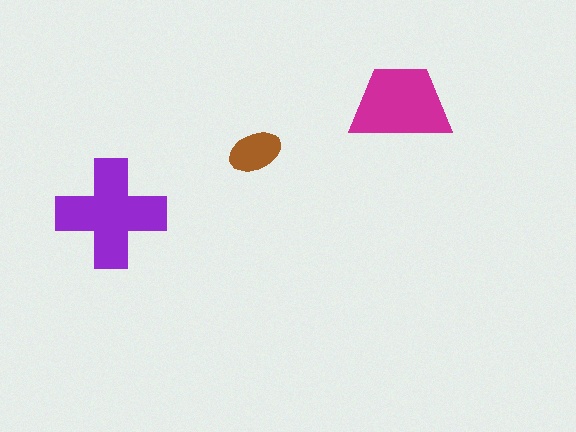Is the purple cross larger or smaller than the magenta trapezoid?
Larger.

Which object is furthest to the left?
The purple cross is leftmost.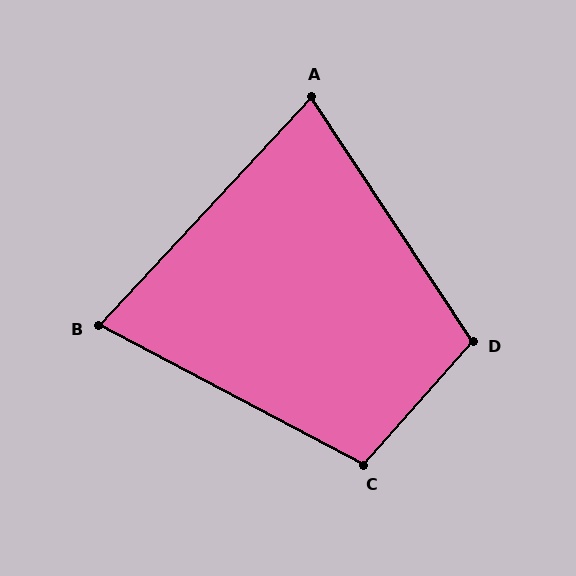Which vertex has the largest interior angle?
D, at approximately 105 degrees.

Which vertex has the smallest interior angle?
B, at approximately 75 degrees.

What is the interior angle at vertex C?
Approximately 104 degrees (obtuse).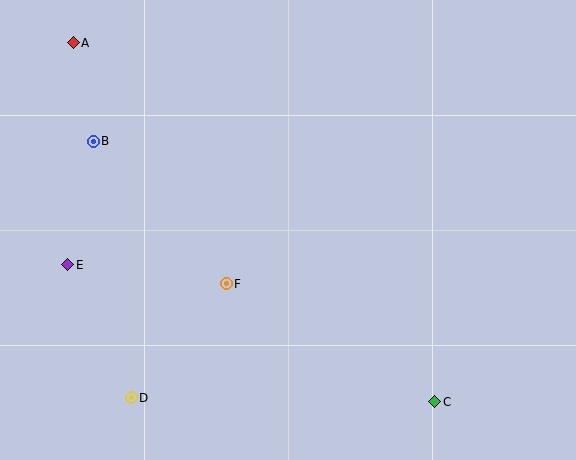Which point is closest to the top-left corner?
Point A is closest to the top-left corner.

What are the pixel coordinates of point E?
Point E is at (68, 265).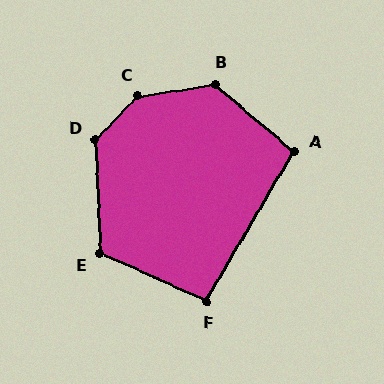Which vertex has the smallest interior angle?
F, at approximately 96 degrees.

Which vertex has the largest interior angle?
C, at approximately 143 degrees.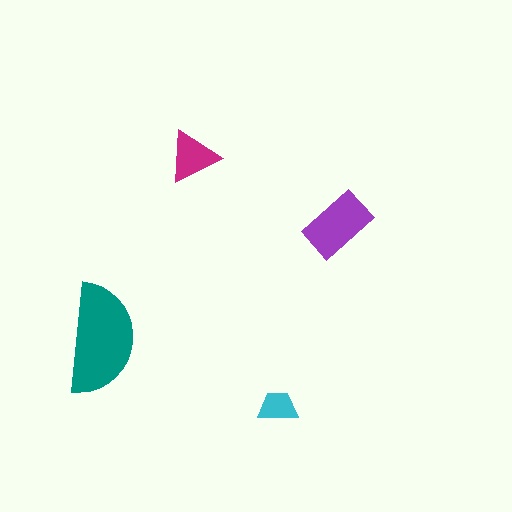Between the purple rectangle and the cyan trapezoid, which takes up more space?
The purple rectangle.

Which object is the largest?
The teal semicircle.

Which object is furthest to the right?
The purple rectangle is rightmost.